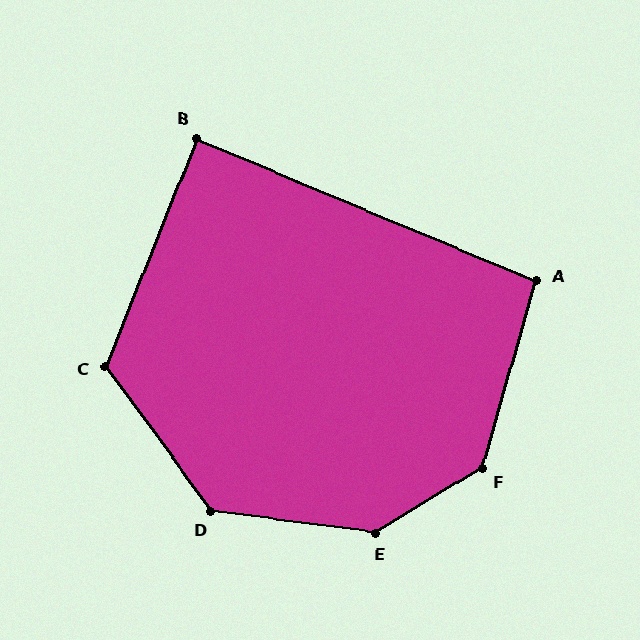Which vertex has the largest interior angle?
E, at approximately 141 degrees.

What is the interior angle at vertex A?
Approximately 97 degrees (obtuse).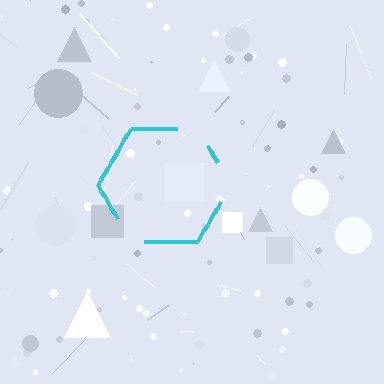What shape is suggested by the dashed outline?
The dashed outline suggests a hexagon.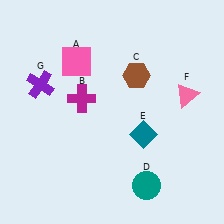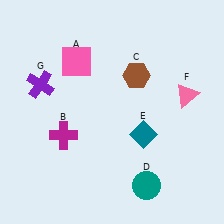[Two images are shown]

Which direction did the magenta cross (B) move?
The magenta cross (B) moved down.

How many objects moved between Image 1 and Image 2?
1 object moved between the two images.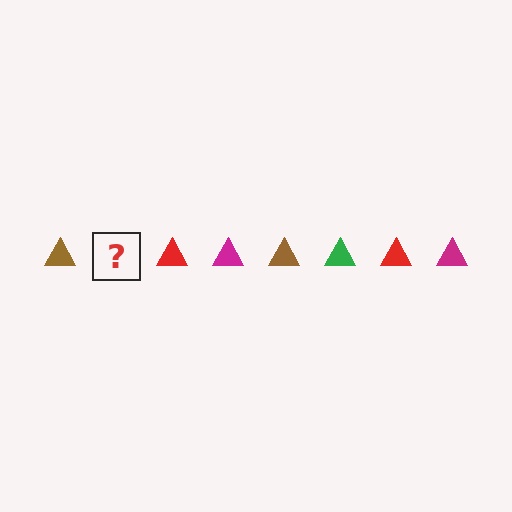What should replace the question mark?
The question mark should be replaced with a green triangle.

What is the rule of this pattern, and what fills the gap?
The rule is that the pattern cycles through brown, green, red, magenta triangles. The gap should be filled with a green triangle.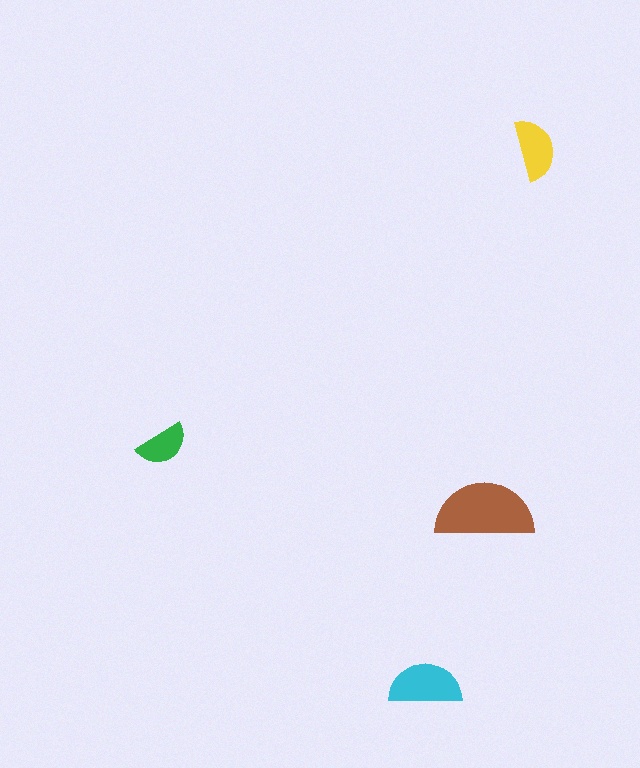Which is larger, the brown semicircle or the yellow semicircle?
The brown one.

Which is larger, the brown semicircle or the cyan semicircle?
The brown one.